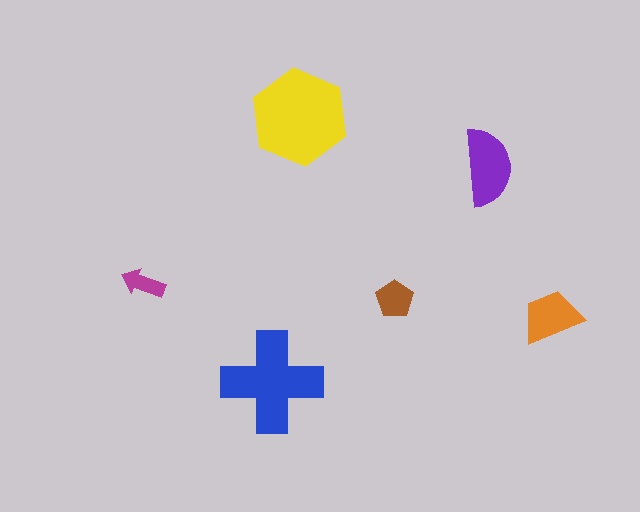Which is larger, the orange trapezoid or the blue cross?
The blue cross.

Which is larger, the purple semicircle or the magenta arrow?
The purple semicircle.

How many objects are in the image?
There are 6 objects in the image.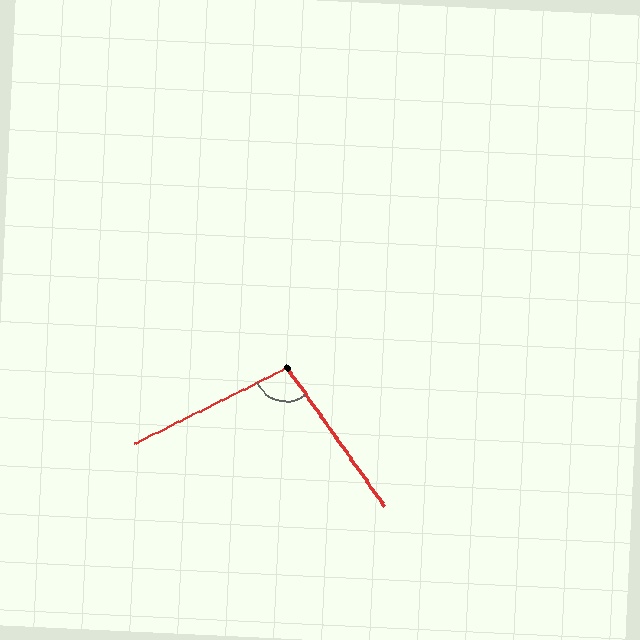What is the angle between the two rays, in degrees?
Approximately 99 degrees.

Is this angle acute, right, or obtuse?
It is obtuse.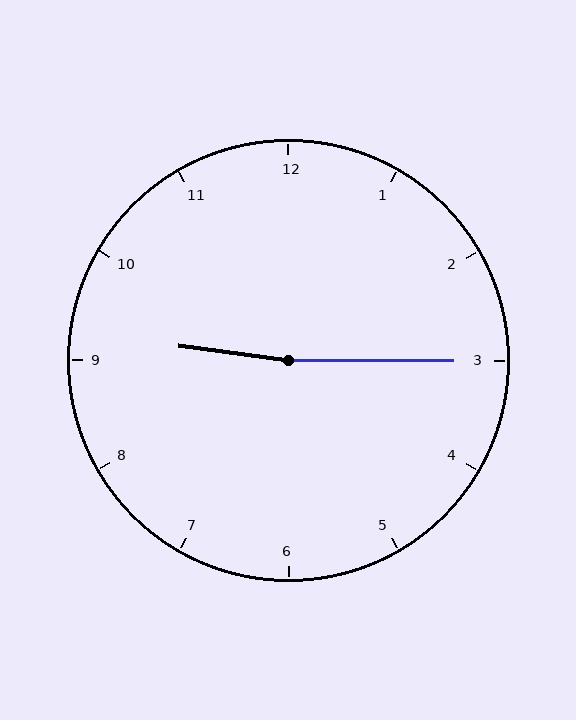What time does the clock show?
9:15.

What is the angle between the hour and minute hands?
Approximately 172 degrees.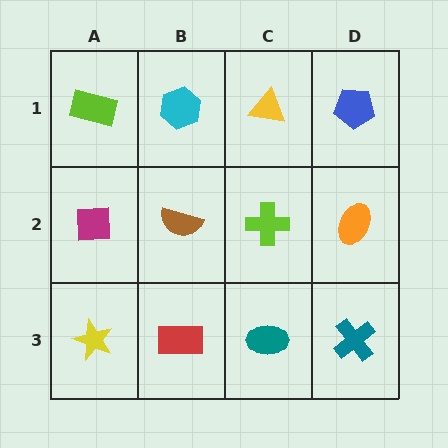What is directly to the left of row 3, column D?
A teal ellipse.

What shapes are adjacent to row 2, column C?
A yellow triangle (row 1, column C), a teal ellipse (row 3, column C), a brown semicircle (row 2, column B), an orange ellipse (row 2, column D).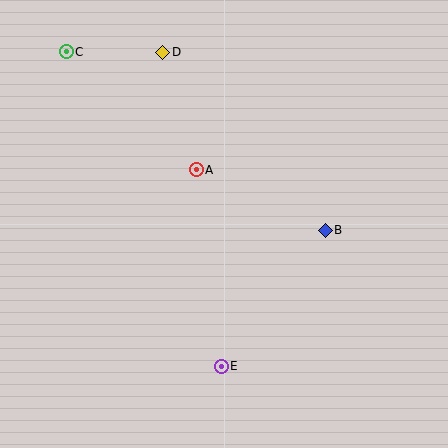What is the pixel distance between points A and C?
The distance between A and C is 176 pixels.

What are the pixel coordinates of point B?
Point B is at (325, 230).